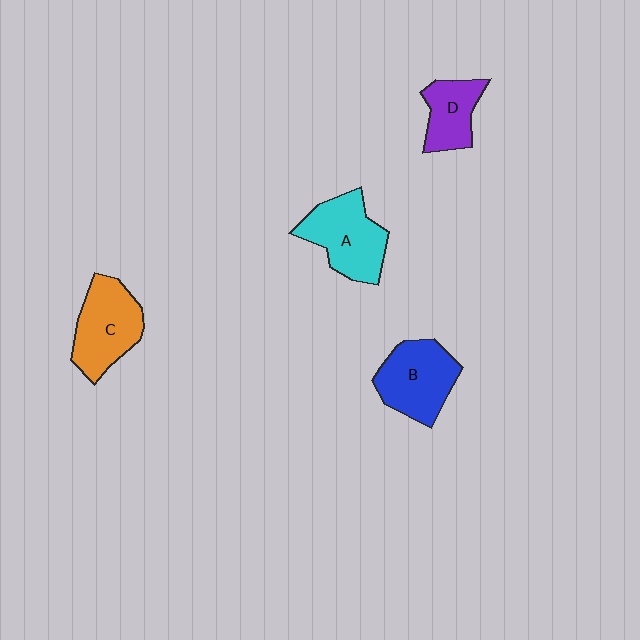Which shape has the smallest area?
Shape D (purple).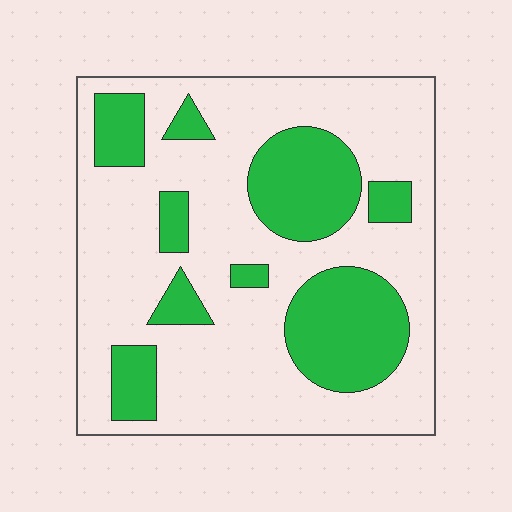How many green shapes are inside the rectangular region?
9.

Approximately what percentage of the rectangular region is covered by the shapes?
Approximately 30%.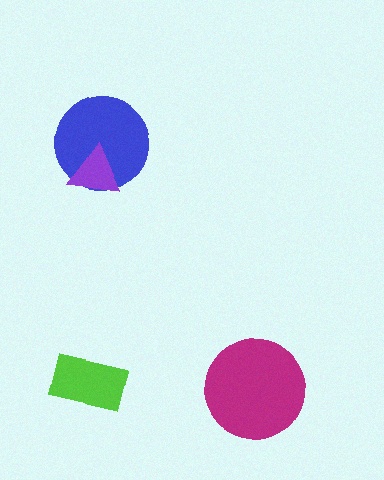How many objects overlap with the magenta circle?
0 objects overlap with the magenta circle.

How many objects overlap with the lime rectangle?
0 objects overlap with the lime rectangle.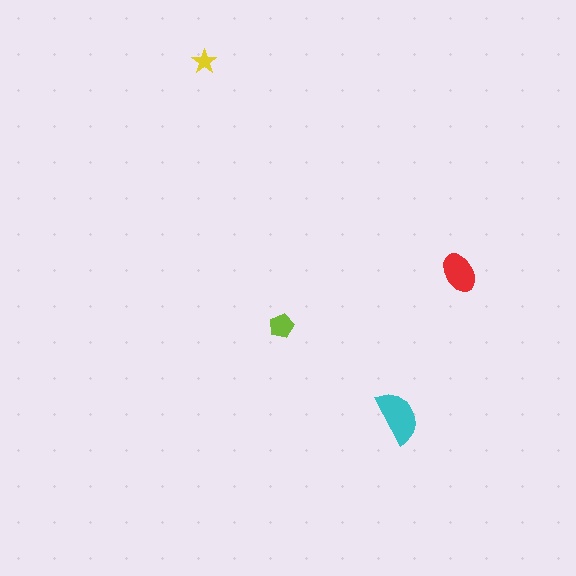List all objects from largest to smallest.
The cyan semicircle, the red ellipse, the lime pentagon, the yellow star.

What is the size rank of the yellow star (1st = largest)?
4th.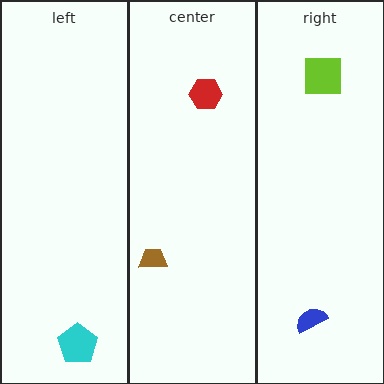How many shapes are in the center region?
2.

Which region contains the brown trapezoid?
The center region.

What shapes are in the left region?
The cyan pentagon.